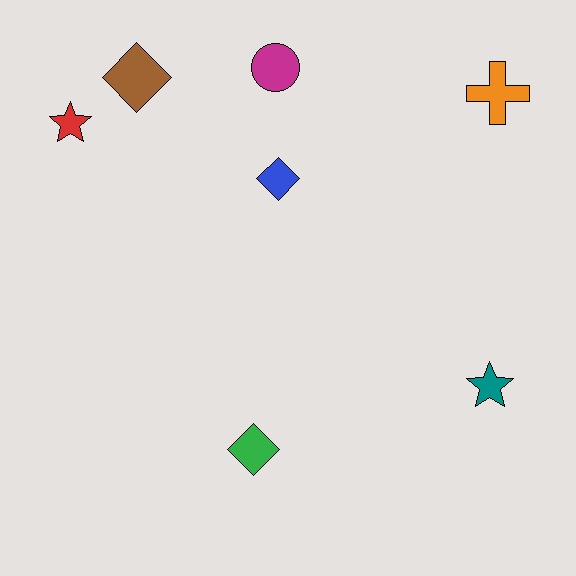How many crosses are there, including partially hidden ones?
There is 1 cross.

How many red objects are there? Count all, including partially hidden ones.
There is 1 red object.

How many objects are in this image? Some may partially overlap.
There are 7 objects.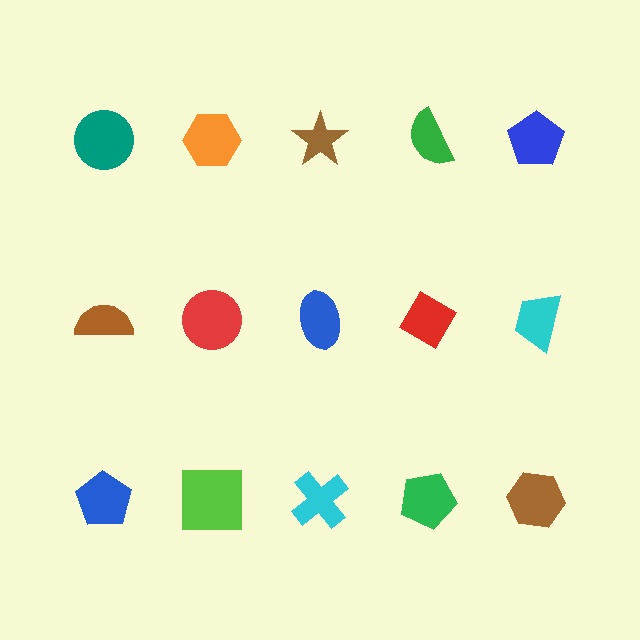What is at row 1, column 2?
An orange hexagon.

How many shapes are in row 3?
5 shapes.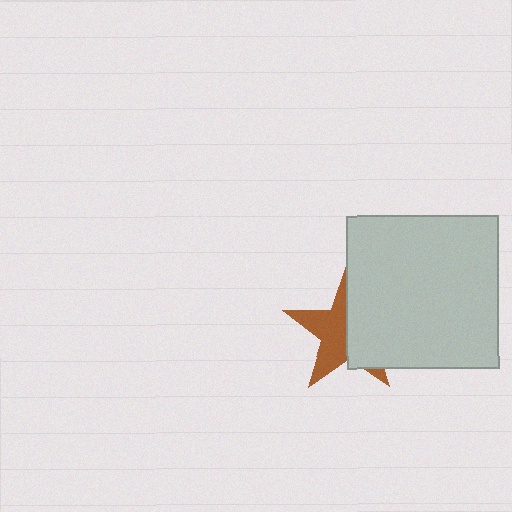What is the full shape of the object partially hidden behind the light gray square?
The partially hidden object is a brown star.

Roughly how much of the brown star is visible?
About half of it is visible (roughly 50%).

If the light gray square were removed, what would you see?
You would see the complete brown star.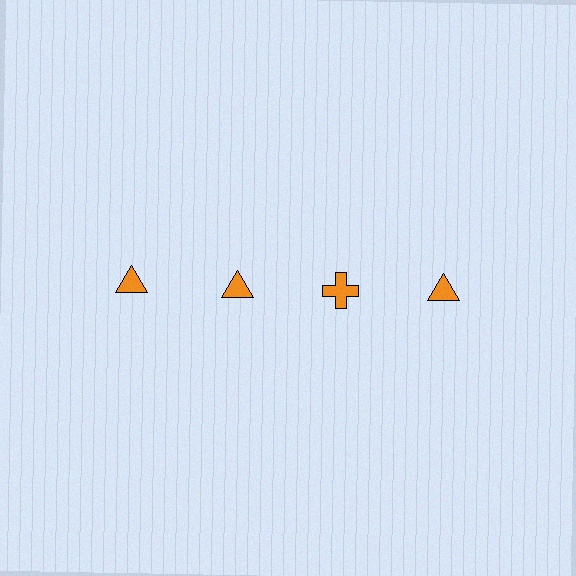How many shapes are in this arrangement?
There are 4 shapes arranged in a grid pattern.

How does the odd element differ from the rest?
It has a different shape: cross instead of triangle.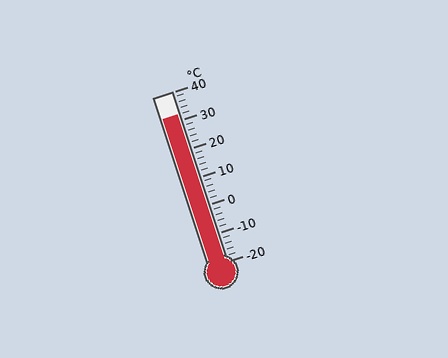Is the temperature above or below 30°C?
The temperature is above 30°C.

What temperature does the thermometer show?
The thermometer shows approximately 32°C.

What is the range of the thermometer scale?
The thermometer scale ranges from -20°C to 40°C.